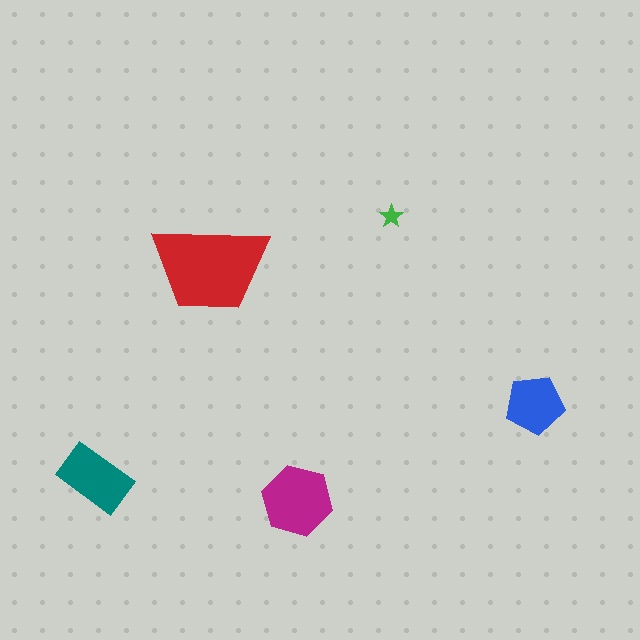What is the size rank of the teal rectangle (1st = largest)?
3rd.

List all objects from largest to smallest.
The red trapezoid, the magenta hexagon, the teal rectangle, the blue pentagon, the green star.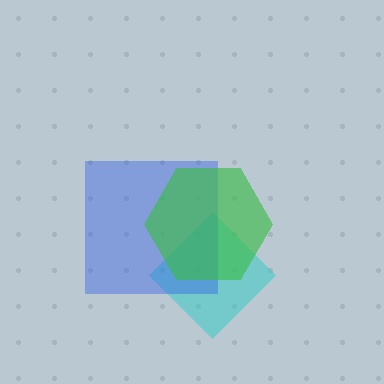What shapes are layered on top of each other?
The layered shapes are: a cyan diamond, a blue square, a green hexagon.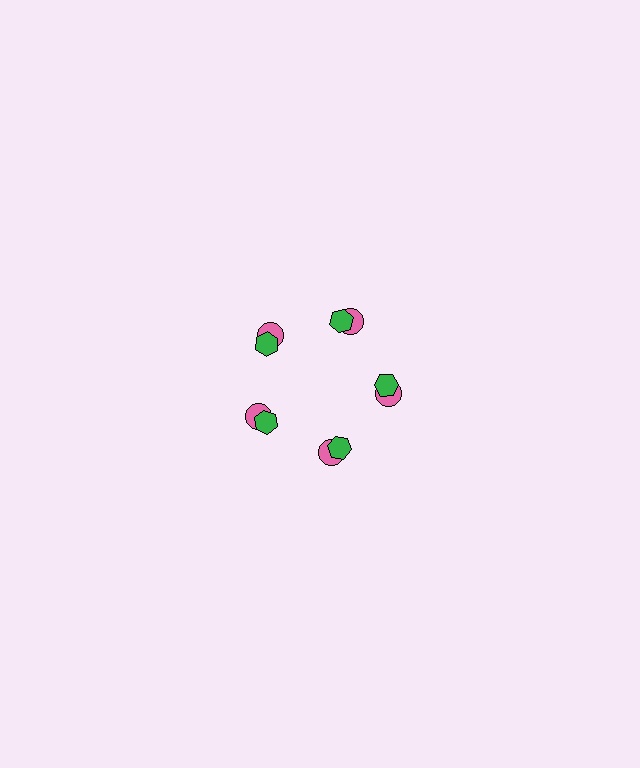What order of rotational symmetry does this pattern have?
This pattern has 5-fold rotational symmetry.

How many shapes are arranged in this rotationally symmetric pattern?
There are 10 shapes, arranged in 5 groups of 2.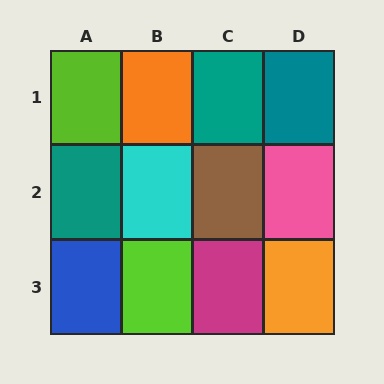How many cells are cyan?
1 cell is cyan.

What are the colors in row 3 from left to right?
Blue, lime, magenta, orange.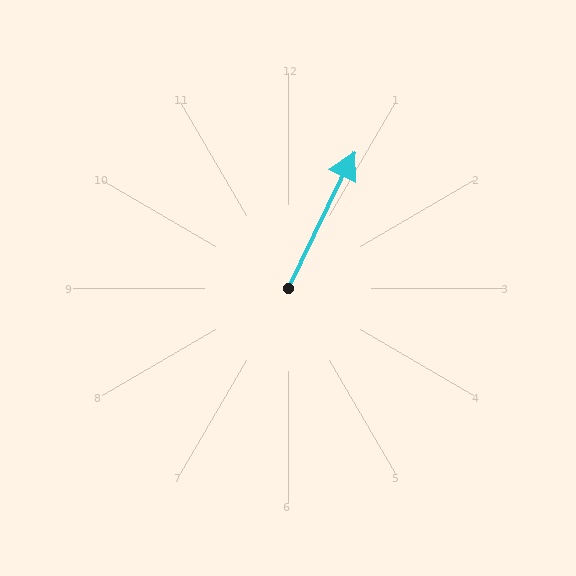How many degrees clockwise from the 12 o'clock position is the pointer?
Approximately 26 degrees.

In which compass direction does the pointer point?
Northeast.